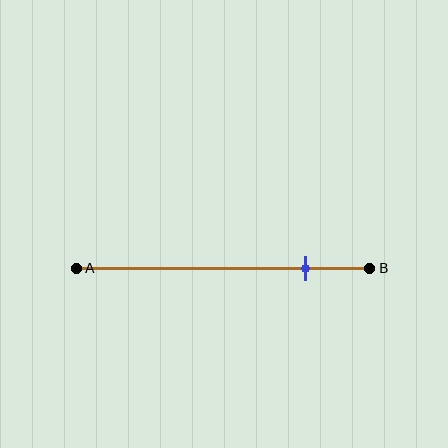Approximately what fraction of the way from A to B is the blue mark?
The blue mark is approximately 80% of the way from A to B.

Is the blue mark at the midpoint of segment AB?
No, the mark is at about 80% from A, not at the 50% midpoint.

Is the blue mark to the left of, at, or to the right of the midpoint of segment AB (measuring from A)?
The blue mark is to the right of the midpoint of segment AB.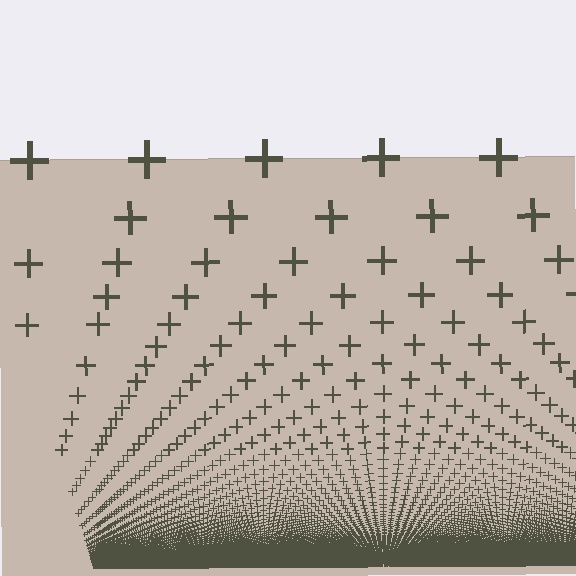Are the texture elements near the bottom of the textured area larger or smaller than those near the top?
Smaller. The gradient is inverted — elements near the bottom are smaller and denser.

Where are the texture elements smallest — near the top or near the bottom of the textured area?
Near the bottom.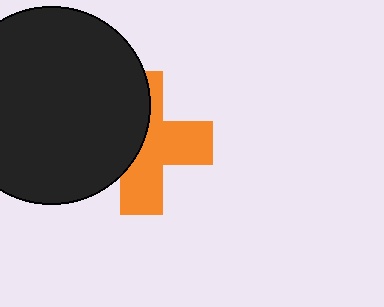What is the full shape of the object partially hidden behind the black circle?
The partially hidden object is an orange cross.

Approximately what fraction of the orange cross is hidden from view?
Roughly 45% of the orange cross is hidden behind the black circle.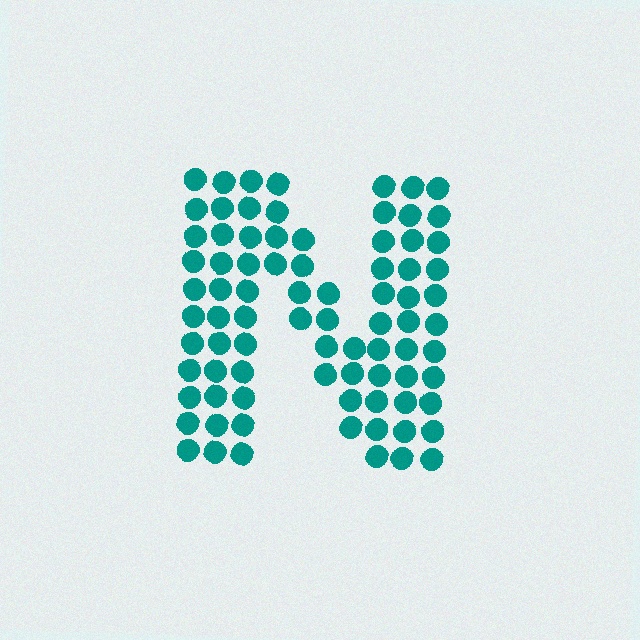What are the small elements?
The small elements are circles.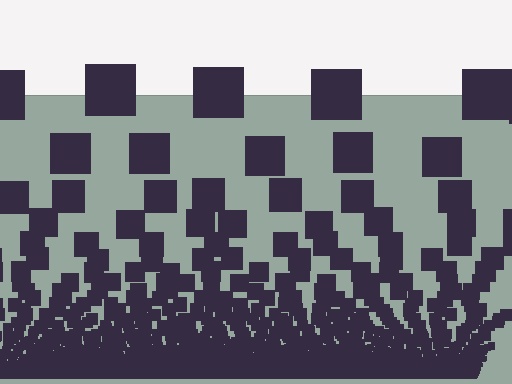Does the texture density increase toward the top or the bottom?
Density increases toward the bottom.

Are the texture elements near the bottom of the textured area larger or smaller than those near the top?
Smaller. The gradient is inverted — elements near the bottom are smaller and denser.